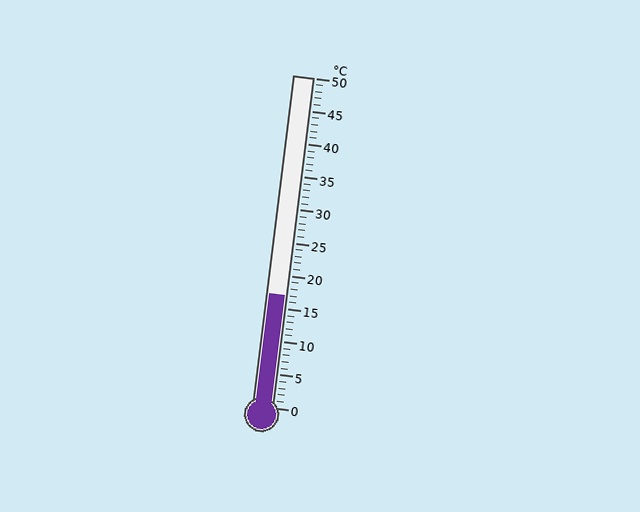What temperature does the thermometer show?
The thermometer shows approximately 17°C.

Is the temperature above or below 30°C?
The temperature is below 30°C.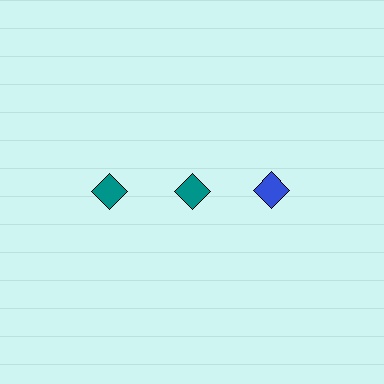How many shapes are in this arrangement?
There are 3 shapes arranged in a grid pattern.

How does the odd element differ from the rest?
It has a different color: blue instead of teal.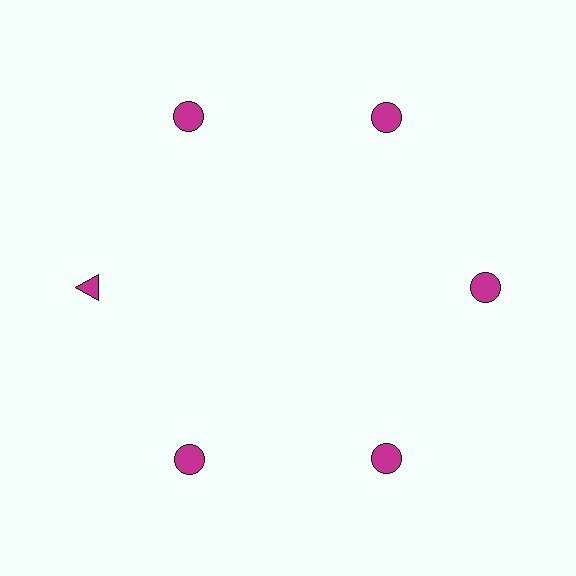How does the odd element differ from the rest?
It has a different shape: triangle instead of circle.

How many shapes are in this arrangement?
There are 6 shapes arranged in a ring pattern.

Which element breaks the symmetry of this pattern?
The magenta triangle at roughly the 9 o'clock position breaks the symmetry. All other shapes are magenta circles.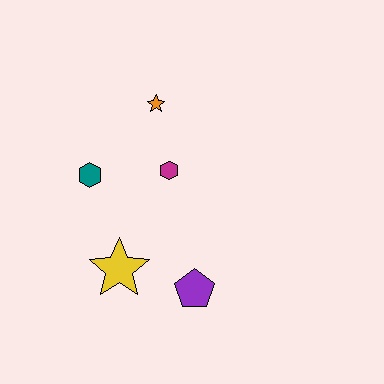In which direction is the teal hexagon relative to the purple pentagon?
The teal hexagon is above the purple pentagon.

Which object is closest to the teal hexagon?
The magenta hexagon is closest to the teal hexagon.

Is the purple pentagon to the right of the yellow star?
Yes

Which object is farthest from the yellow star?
The orange star is farthest from the yellow star.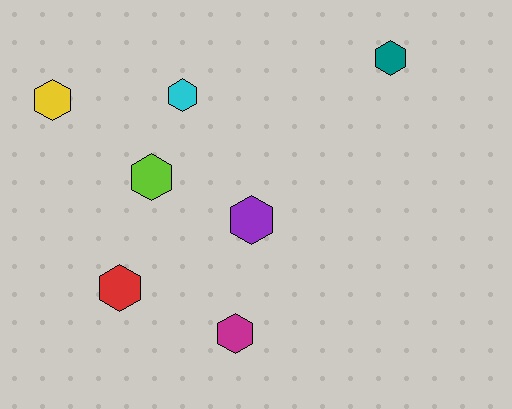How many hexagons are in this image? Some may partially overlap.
There are 7 hexagons.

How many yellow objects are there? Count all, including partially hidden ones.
There is 1 yellow object.